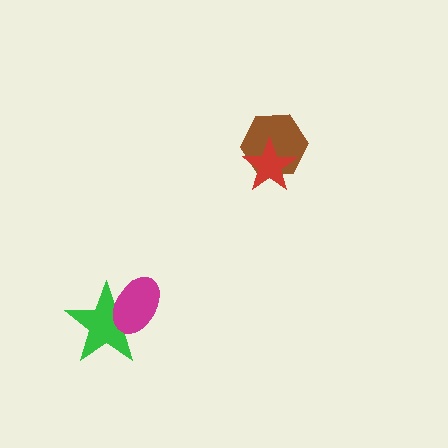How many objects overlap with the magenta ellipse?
1 object overlaps with the magenta ellipse.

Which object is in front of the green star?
The magenta ellipse is in front of the green star.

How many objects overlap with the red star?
1 object overlaps with the red star.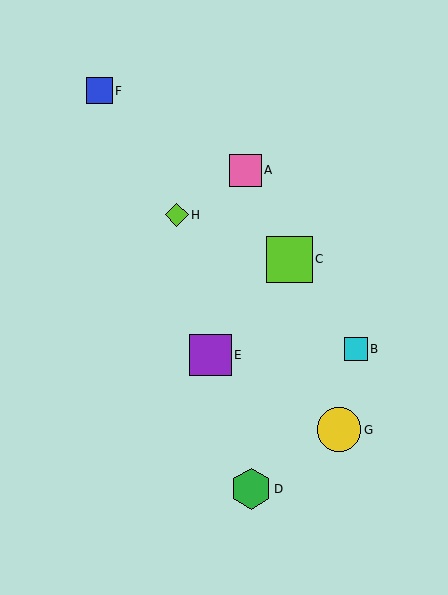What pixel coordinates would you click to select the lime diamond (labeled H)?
Click at (177, 215) to select the lime diamond H.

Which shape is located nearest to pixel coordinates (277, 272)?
The lime square (labeled C) at (289, 259) is nearest to that location.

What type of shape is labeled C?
Shape C is a lime square.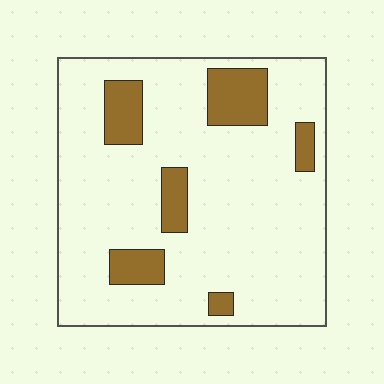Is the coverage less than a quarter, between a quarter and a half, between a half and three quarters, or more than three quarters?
Less than a quarter.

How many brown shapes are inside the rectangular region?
6.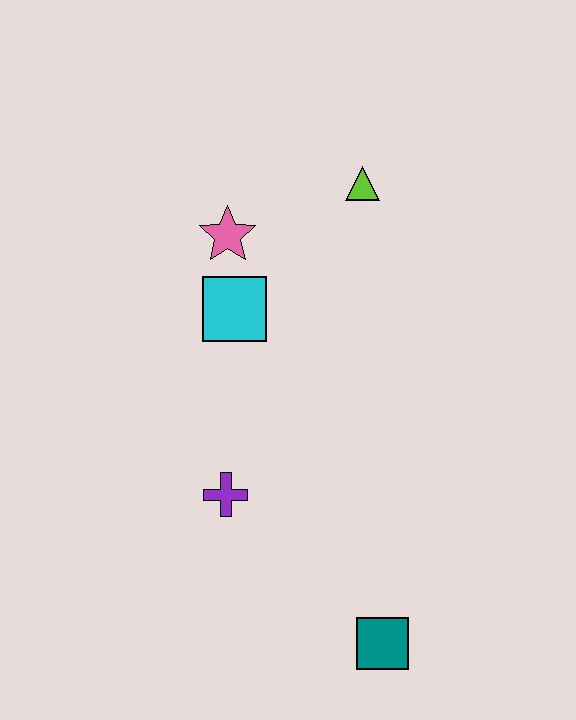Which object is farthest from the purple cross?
The lime triangle is farthest from the purple cross.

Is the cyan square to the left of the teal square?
Yes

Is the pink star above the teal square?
Yes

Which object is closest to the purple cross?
The cyan square is closest to the purple cross.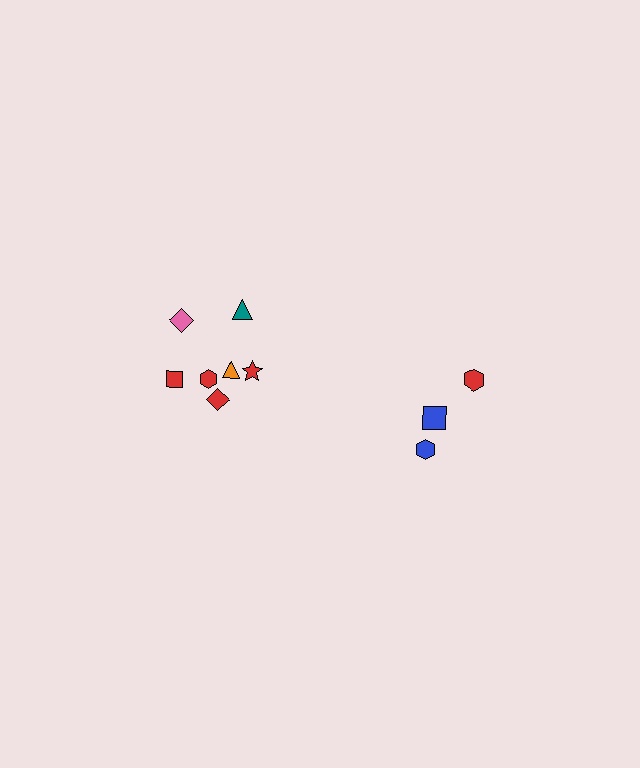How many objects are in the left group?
There are 7 objects.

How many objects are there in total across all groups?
There are 10 objects.